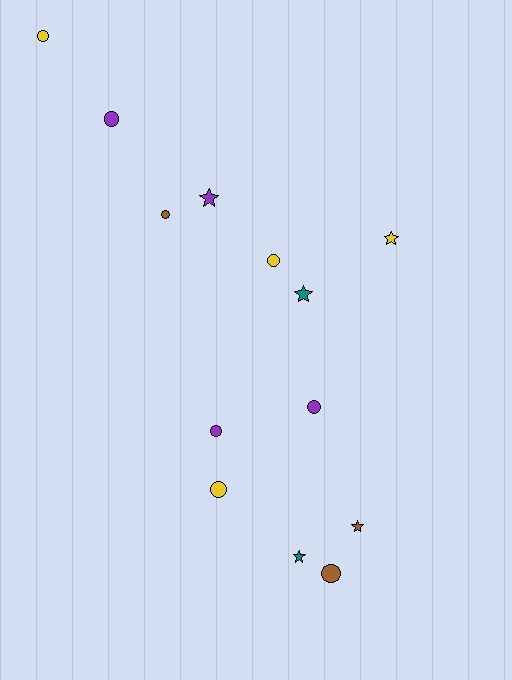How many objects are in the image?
There are 13 objects.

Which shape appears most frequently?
Circle, with 8 objects.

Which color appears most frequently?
Yellow, with 4 objects.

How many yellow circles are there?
There are 3 yellow circles.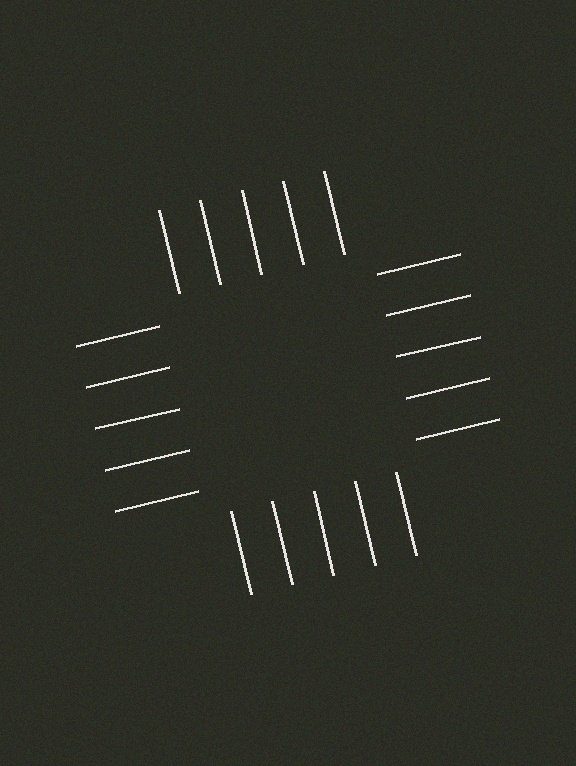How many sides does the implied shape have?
4 sides — the line-ends trace a square.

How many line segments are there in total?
20 — 5 along each of the 4 edges.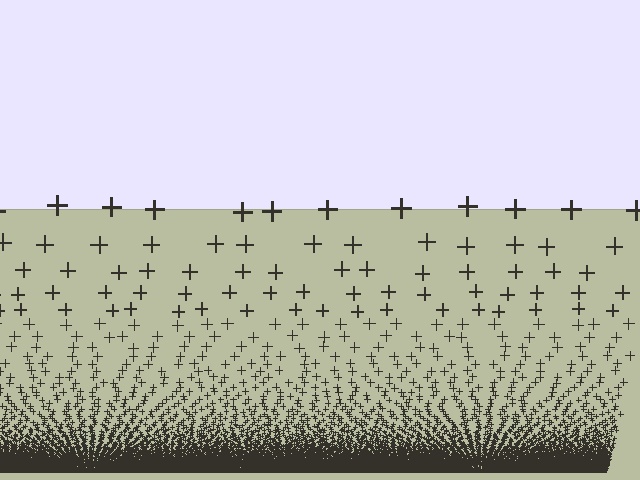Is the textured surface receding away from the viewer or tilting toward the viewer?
The surface appears to tilt toward the viewer. Texture elements get larger and sparser toward the top.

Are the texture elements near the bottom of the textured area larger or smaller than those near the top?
Smaller. The gradient is inverted — elements near the bottom are smaller and denser.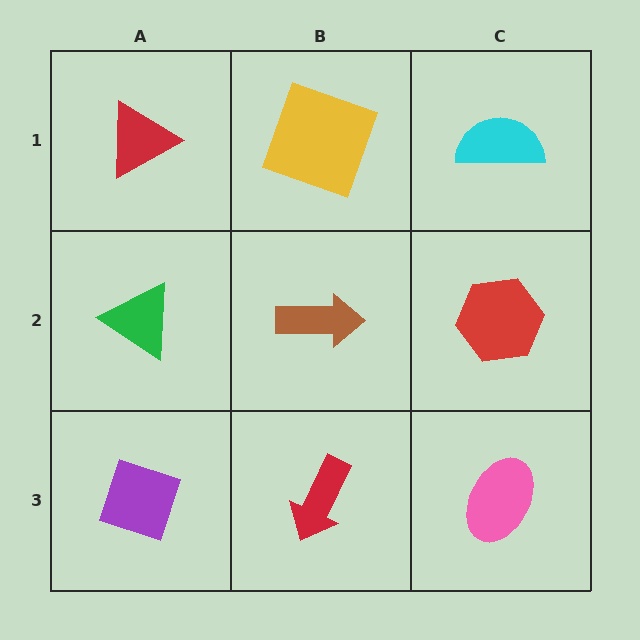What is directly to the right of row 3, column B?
A pink ellipse.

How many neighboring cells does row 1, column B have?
3.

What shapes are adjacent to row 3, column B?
A brown arrow (row 2, column B), a purple diamond (row 3, column A), a pink ellipse (row 3, column C).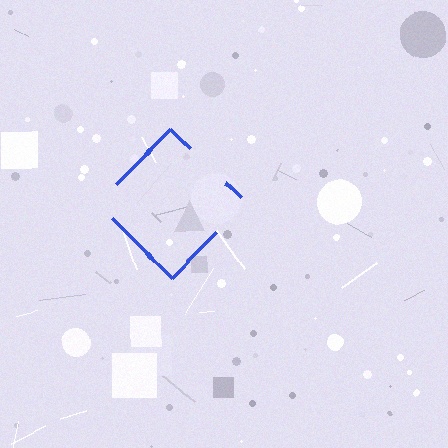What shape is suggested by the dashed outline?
The dashed outline suggests a diamond.